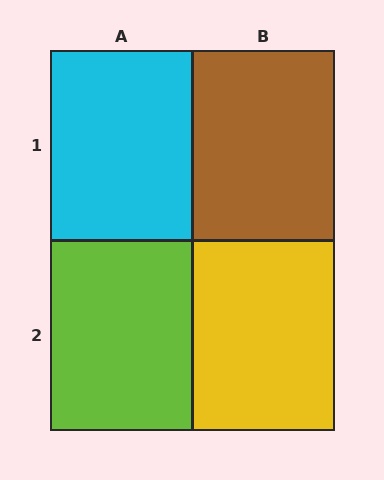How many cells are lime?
1 cell is lime.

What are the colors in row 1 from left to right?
Cyan, brown.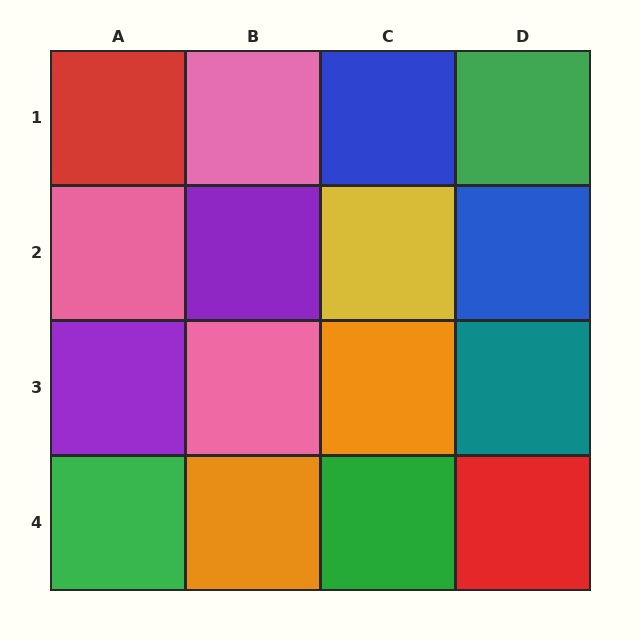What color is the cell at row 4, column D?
Red.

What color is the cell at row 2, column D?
Blue.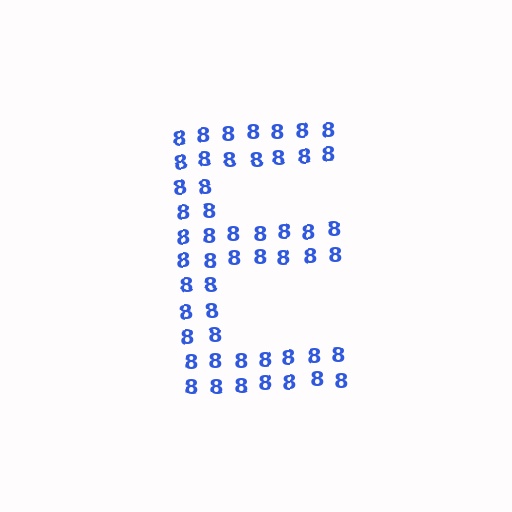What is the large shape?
The large shape is the letter E.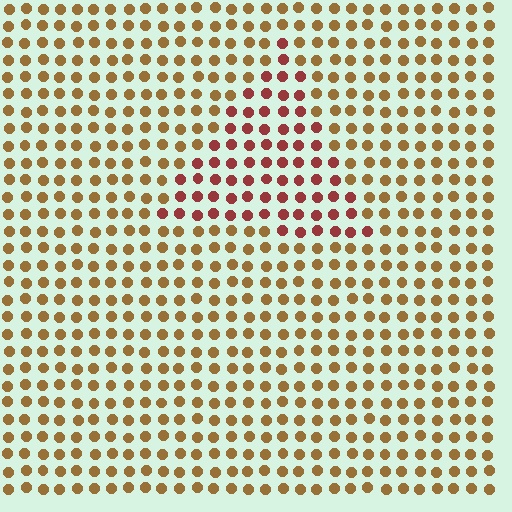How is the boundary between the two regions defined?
The boundary is defined purely by a slight shift in hue (about 38 degrees). Spacing, size, and orientation are identical on both sides.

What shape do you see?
I see a triangle.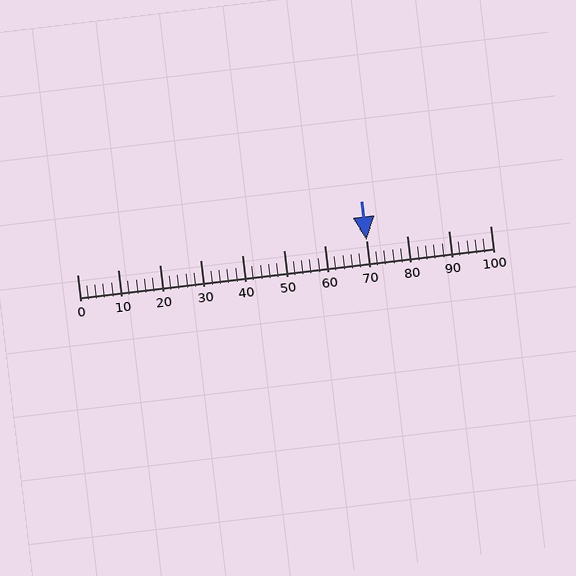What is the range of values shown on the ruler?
The ruler shows values from 0 to 100.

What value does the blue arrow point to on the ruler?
The blue arrow points to approximately 70.